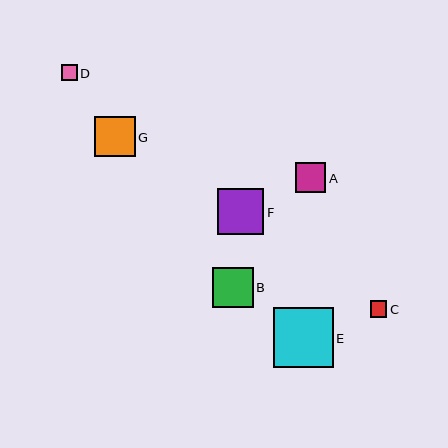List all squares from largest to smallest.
From largest to smallest: E, F, G, B, A, C, D.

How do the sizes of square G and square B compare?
Square G and square B are approximately the same size.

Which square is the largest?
Square E is the largest with a size of approximately 60 pixels.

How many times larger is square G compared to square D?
Square G is approximately 2.5 times the size of square D.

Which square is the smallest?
Square D is the smallest with a size of approximately 16 pixels.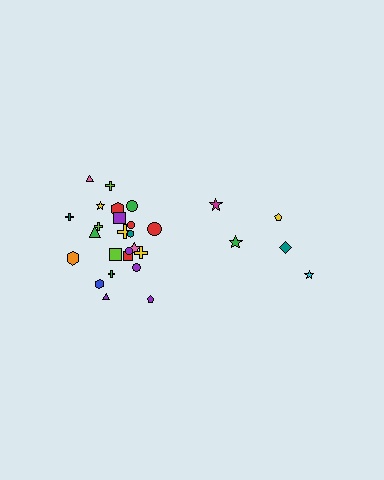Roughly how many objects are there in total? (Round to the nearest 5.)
Roughly 30 objects in total.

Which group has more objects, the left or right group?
The left group.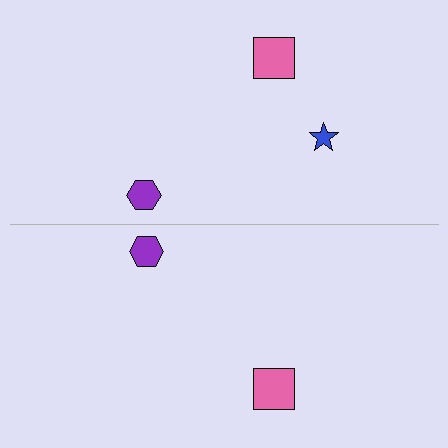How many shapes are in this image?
There are 5 shapes in this image.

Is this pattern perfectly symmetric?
No, the pattern is not perfectly symmetric. A blue star is missing from the bottom side.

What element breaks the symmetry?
A blue star is missing from the bottom side.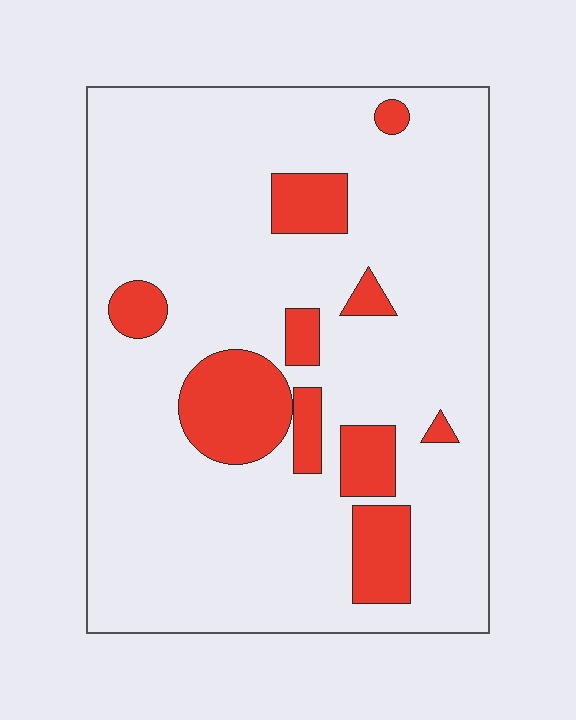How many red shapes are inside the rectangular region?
10.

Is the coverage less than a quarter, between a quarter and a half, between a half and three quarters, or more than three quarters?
Less than a quarter.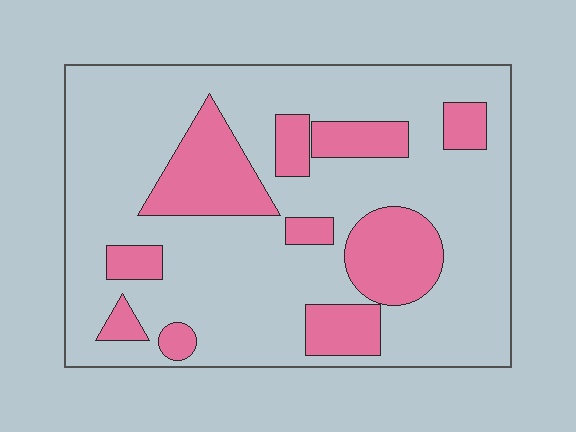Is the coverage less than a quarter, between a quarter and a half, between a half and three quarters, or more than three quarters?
Between a quarter and a half.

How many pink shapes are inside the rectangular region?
10.